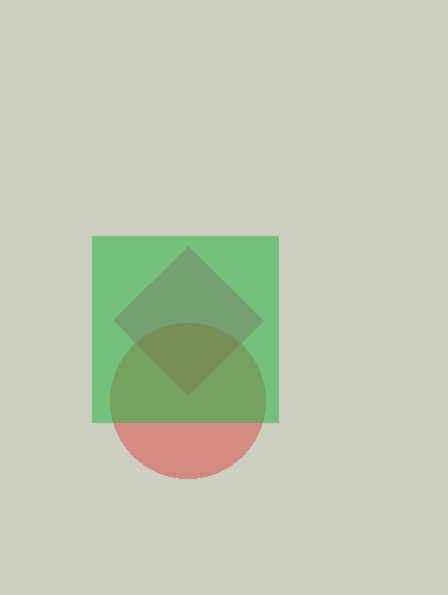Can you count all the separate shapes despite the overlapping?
Yes, there are 3 separate shapes.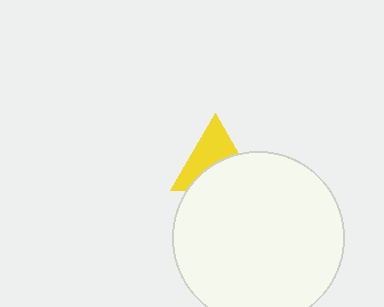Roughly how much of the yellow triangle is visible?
About half of it is visible (roughly 52%).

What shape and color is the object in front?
The object in front is a white circle.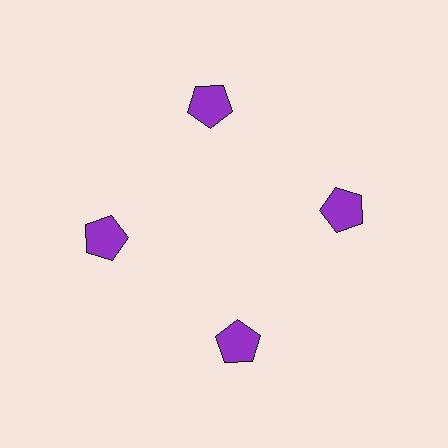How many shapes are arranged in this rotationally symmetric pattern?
There are 4 shapes, arranged in 4 groups of 1.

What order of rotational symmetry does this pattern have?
This pattern has 4-fold rotational symmetry.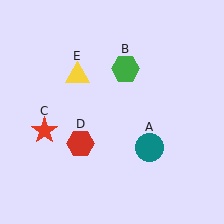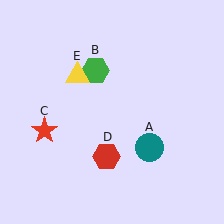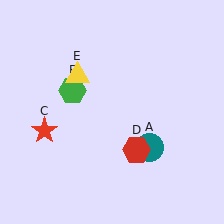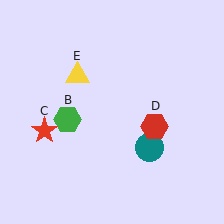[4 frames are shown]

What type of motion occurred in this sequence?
The green hexagon (object B), red hexagon (object D) rotated counterclockwise around the center of the scene.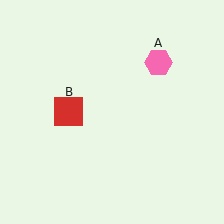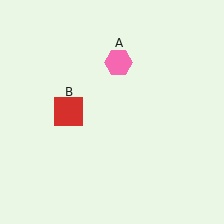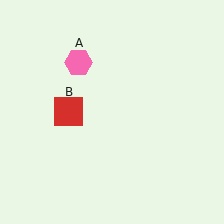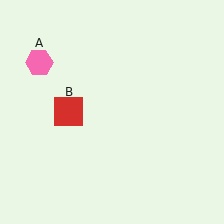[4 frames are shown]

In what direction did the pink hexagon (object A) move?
The pink hexagon (object A) moved left.